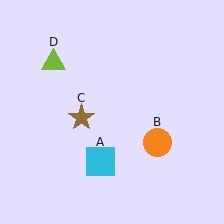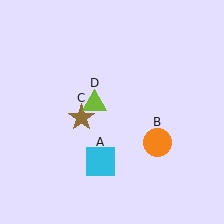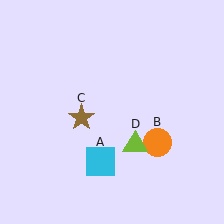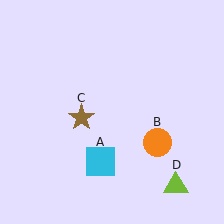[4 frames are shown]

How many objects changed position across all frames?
1 object changed position: lime triangle (object D).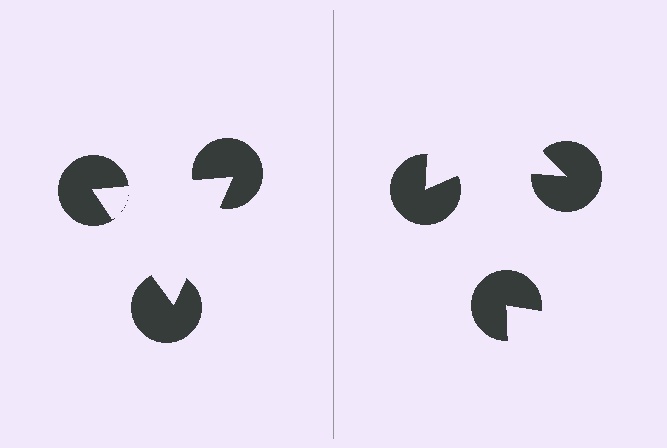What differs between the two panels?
The pac-man discs are positioned identically on both sides; only the wedge orientations differ. On the left they align to a triangle; on the right they are misaligned.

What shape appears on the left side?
An illusory triangle.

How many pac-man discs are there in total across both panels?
6 — 3 on each side.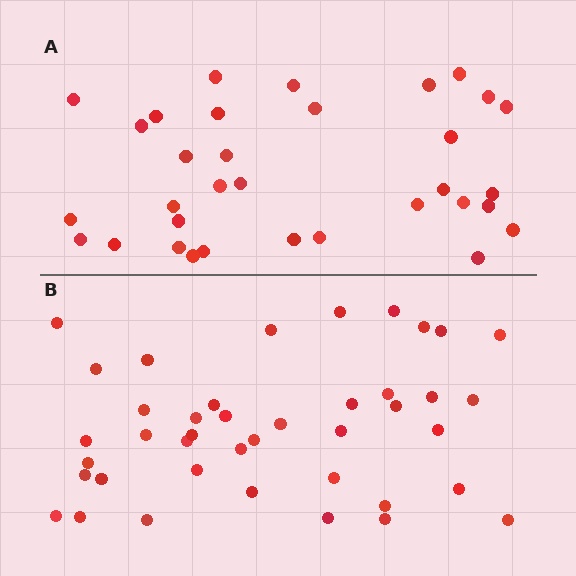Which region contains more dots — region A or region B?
Region B (the bottom region) has more dots.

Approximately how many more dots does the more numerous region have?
Region B has roughly 8 or so more dots than region A.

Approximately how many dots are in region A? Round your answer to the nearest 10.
About 30 dots. (The exact count is 33, which rounds to 30.)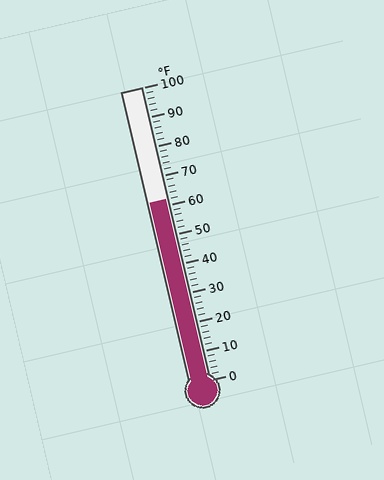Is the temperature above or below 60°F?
The temperature is above 60°F.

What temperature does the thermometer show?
The thermometer shows approximately 62°F.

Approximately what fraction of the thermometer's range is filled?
The thermometer is filled to approximately 60% of its range.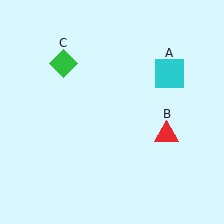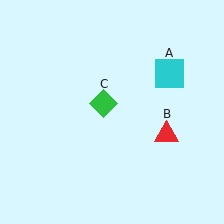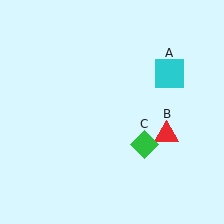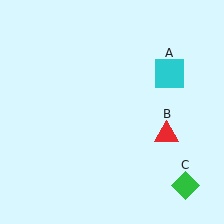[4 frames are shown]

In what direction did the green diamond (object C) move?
The green diamond (object C) moved down and to the right.